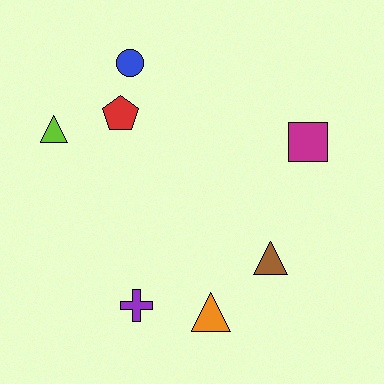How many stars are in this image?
There are no stars.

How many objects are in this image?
There are 7 objects.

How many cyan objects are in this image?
There are no cyan objects.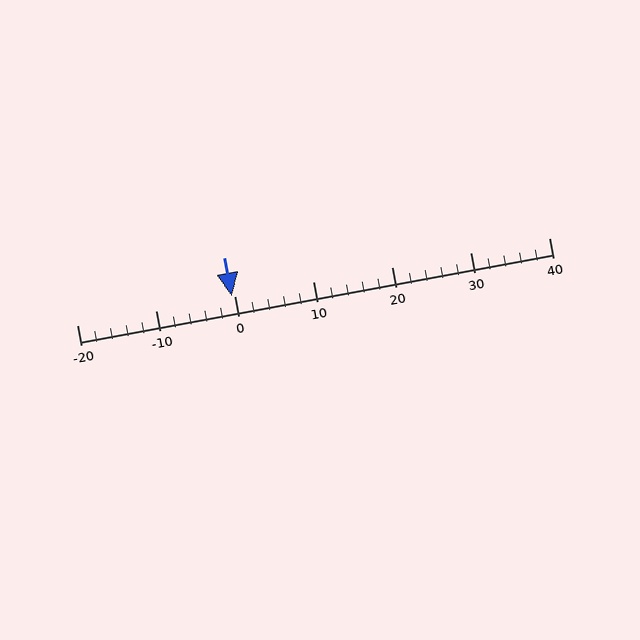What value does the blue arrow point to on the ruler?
The blue arrow points to approximately 0.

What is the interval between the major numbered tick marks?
The major tick marks are spaced 10 units apart.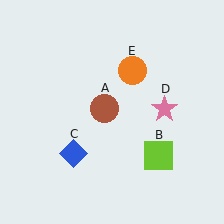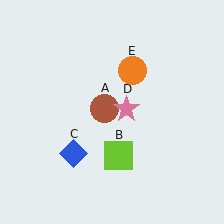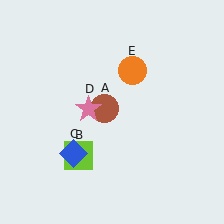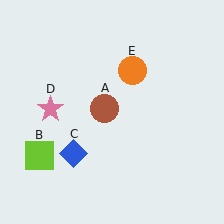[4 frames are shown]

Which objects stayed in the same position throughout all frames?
Brown circle (object A) and blue diamond (object C) and orange circle (object E) remained stationary.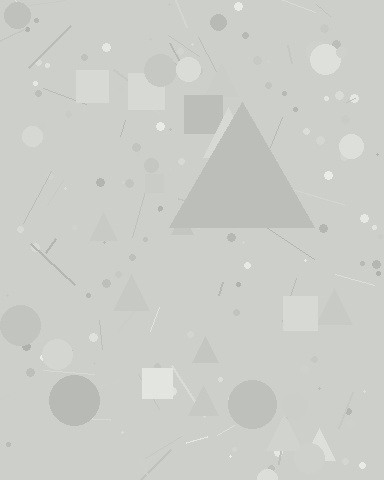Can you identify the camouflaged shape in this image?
The camouflaged shape is a triangle.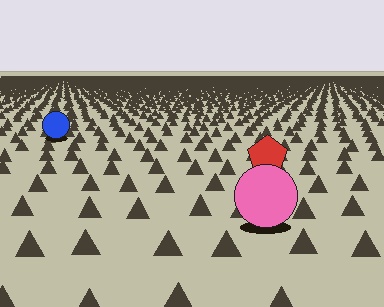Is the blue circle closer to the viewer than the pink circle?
No. The pink circle is closer — you can tell from the texture gradient: the ground texture is coarser near it.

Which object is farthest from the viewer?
The blue circle is farthest from the viewer. It appears smaller and the ground texture around it is denser.